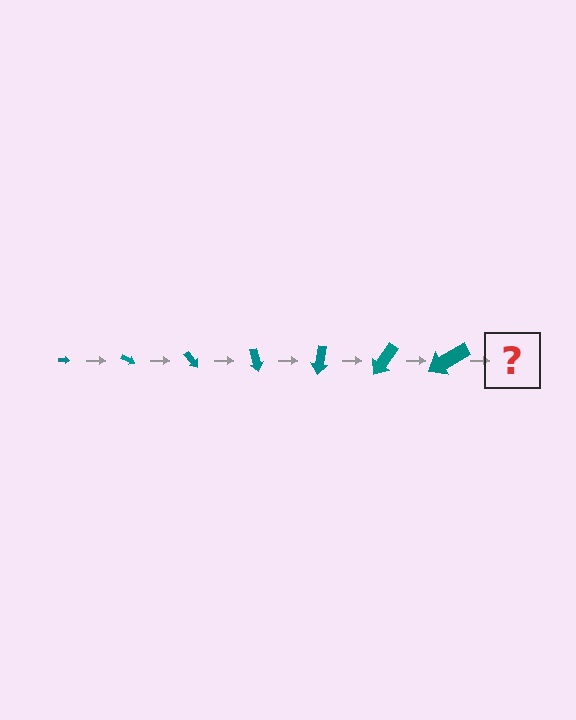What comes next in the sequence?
The next element should be an arrow, larger than the previous one and rotated 175 degrees from the start.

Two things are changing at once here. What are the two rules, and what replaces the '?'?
The two rules are that the arrow grows larger each step and it rotates 25 degrees each step. The '?' should be an arrow, larger than the previous one and rotated 175 degrees from the start.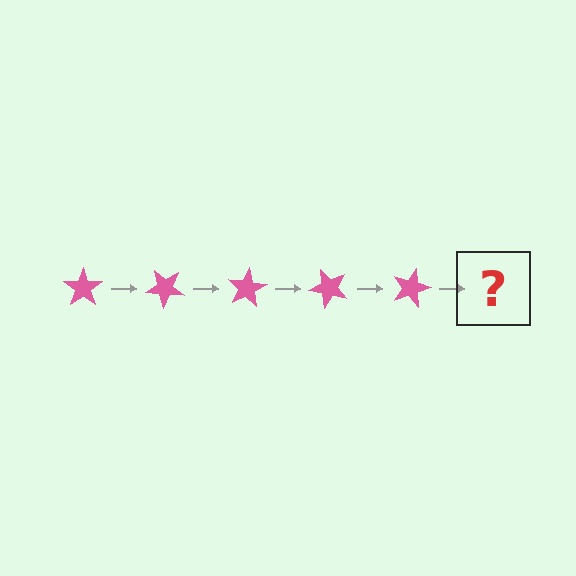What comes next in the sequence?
The next element should be a pink star rotated 200 degrees.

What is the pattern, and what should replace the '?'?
The pattern is that the star rotates 40 degrees each step. The '?' should be a pink star rotated 200 degrees.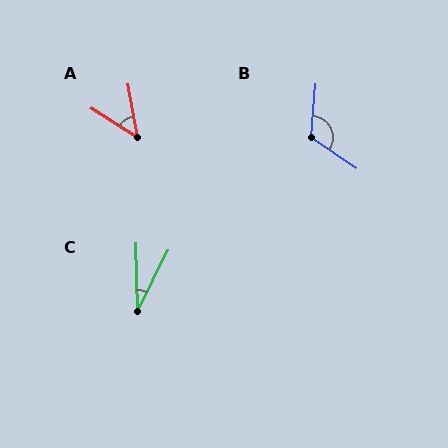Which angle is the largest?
B, at approximately 120 degrees.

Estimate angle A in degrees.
Approximately 47 degrees.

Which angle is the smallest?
C, at approximately 28 degrees.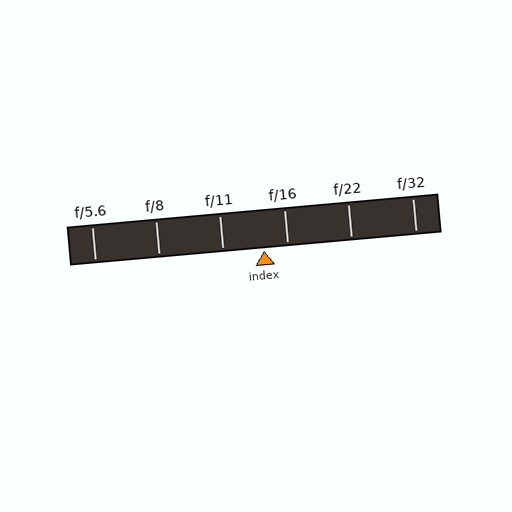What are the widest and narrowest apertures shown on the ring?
The widest aperture shown is f/5.6 and the narrowest is f/32.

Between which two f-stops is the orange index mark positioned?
The index mark is between f/11 and f/16.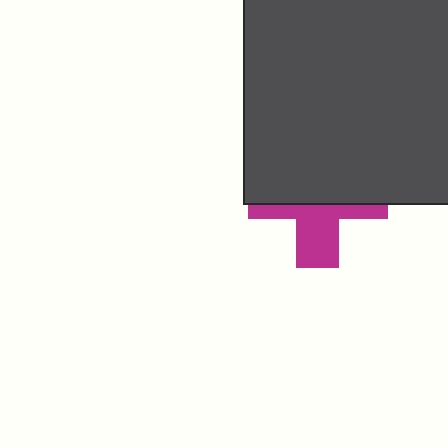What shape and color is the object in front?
The object in front is a dark gray square.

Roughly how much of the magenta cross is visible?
A small part of it is visible (roughly 40%).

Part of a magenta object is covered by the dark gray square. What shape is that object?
It is a cross.